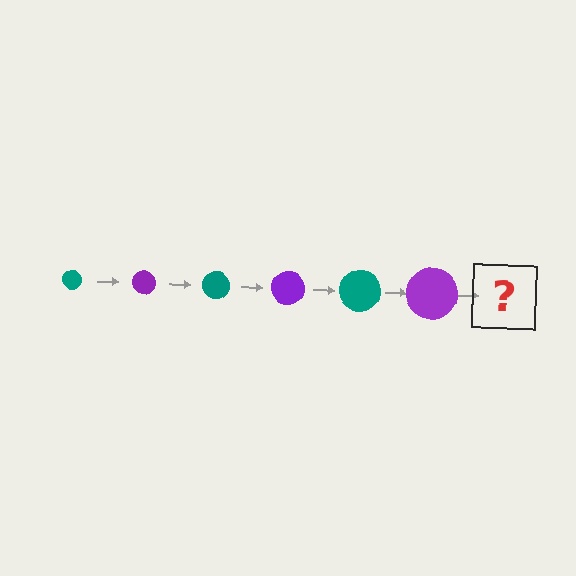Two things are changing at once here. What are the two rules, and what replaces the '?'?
The two rules are that the circle grows larger each step and the color cycles through teal and purple. The '?' should be a teal circle, larger than the previous one.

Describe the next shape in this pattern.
It should be a teal circle, larger than the previous one.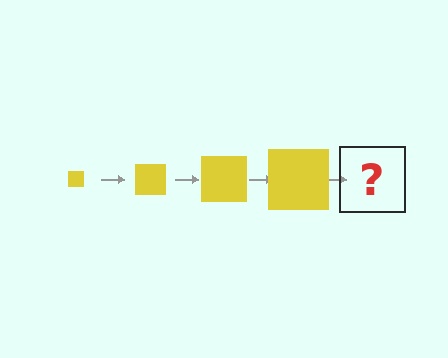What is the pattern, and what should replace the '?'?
The pattern is that the square gets progressively larger each step. The '?' should be a yellow square, larger than the previous one.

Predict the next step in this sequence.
The next step is a yellow square, larger than the previous one.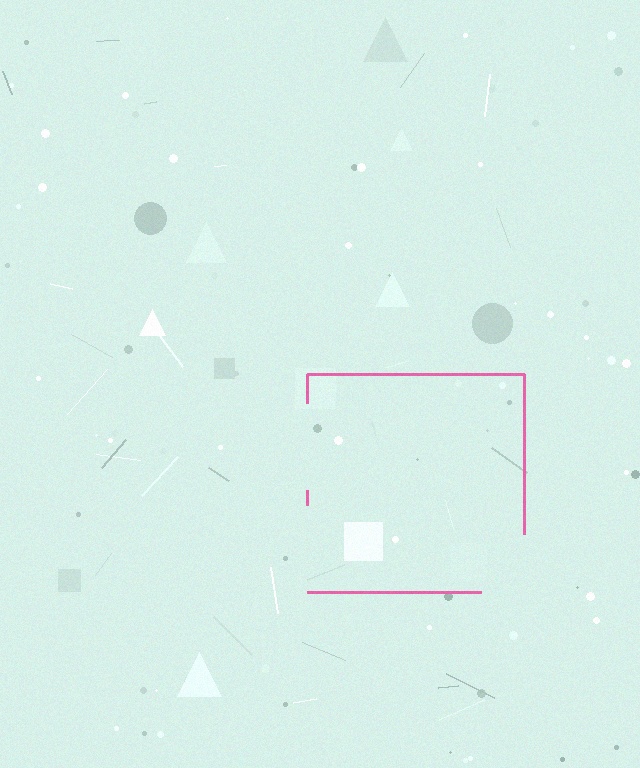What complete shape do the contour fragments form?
The contour fragments form a square.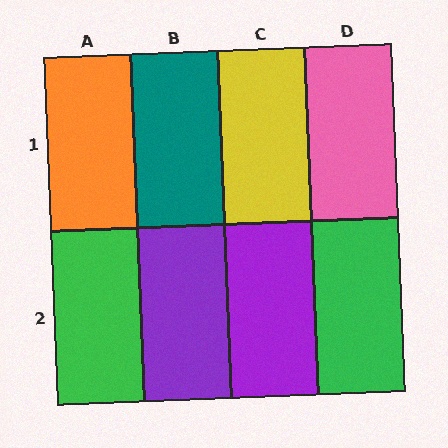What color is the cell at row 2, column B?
Purple.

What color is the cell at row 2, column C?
Purple.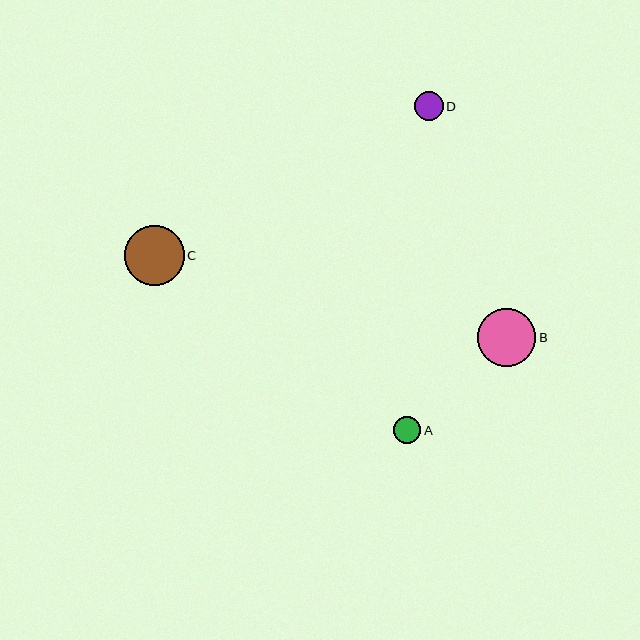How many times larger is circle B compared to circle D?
Circle B is approximately 2.0 times the size of circle D.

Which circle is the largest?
Circle C is the largest with a size of approximately 60 pixels.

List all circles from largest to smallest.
From largest to smallest: C, B, D, A.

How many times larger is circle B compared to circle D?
Circle B is approximately 2.0 times the size of circle D.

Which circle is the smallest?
Circle A is the smallest with a size of approximately 27 pixels.